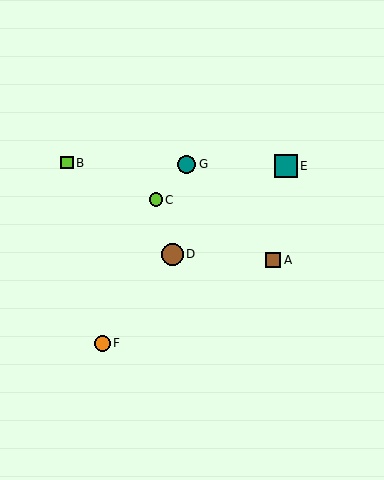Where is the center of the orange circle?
The center of the orange circle is at (102, 343).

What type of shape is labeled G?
Shape G is a teal circle.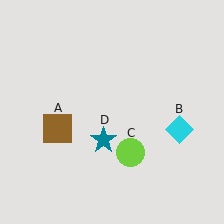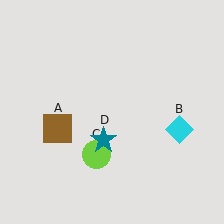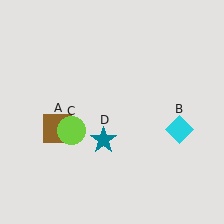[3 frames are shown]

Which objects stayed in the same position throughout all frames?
Brown square (object A) and cyan diamond (object B) and teal star (object D) remained stationary.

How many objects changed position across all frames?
1 object changed position: lime circle (object C).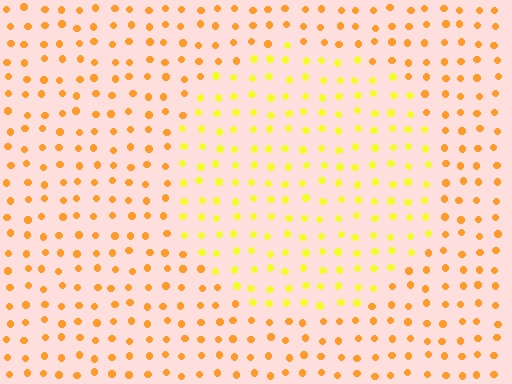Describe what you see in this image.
The image is filled with small orange elements in a uniform arrangement. A circle-shaped region is visible where the elements are tinted to a slightly different hue, forming a subtle color boundary.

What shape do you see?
I see a circle.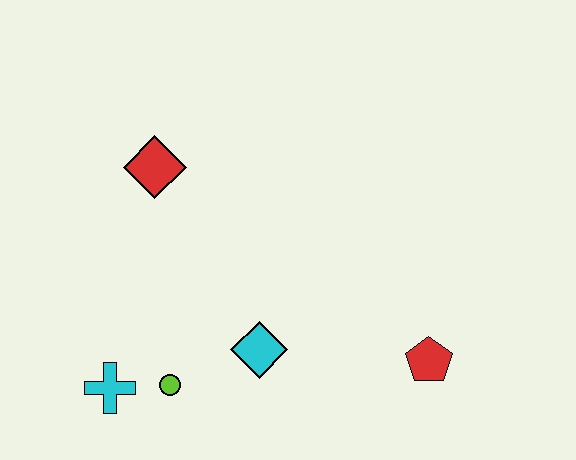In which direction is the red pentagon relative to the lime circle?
The red pentagon is to the right of the lime circle.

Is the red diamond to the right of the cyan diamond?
No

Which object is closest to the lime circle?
The cyan cross is closest to the lime circle.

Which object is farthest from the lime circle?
The red pentagon is farthest from the lime circle.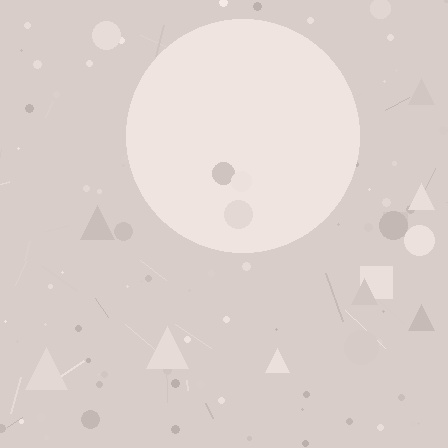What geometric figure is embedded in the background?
A circle is embedded in the background.